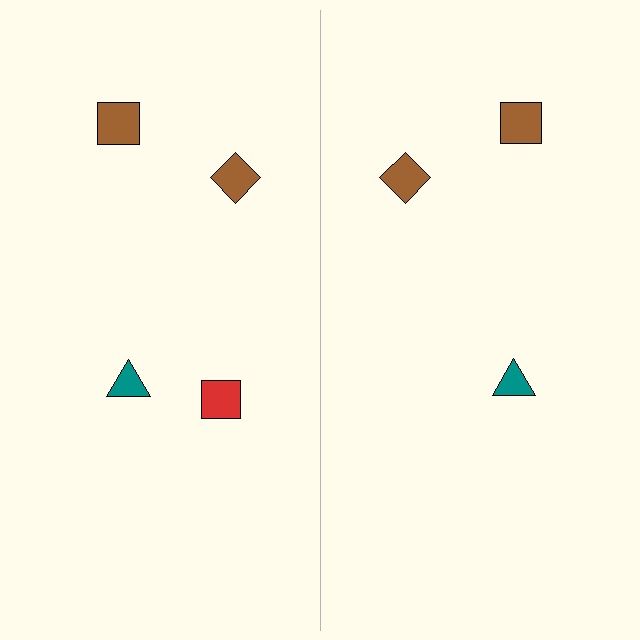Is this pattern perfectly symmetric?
No, the pattern is not perfectly symmetric. A red square is missing from the right side.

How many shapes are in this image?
There are 7 shapes in this image.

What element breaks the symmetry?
A red square is missing from the right side.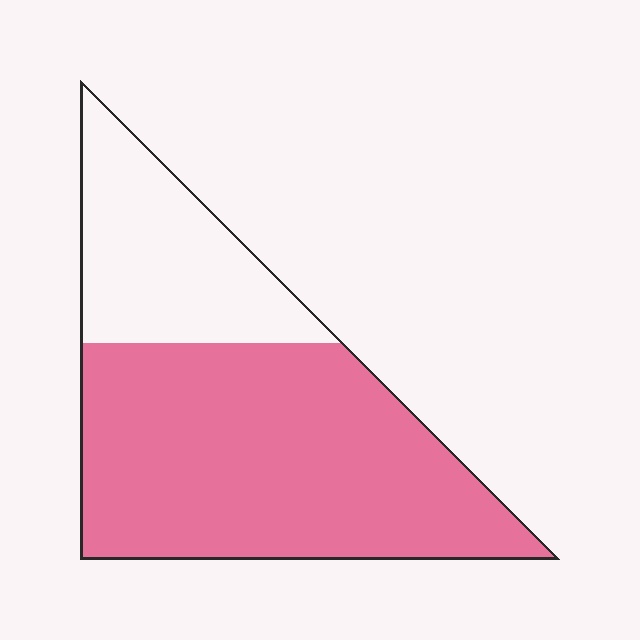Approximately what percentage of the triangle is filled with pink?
Approximately 70%.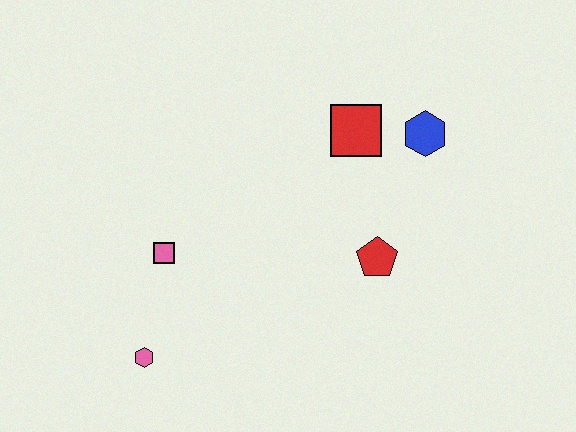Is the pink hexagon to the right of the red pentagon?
No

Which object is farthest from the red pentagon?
The pink hexagon is farthest from the red pentagon.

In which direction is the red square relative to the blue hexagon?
The red square is to the left of the blue hexagon.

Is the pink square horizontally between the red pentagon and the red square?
No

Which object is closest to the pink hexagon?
The pink square is closest to the pink hexagon.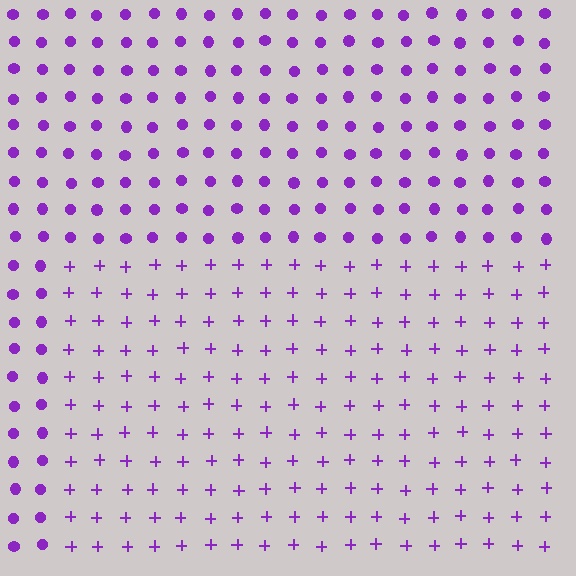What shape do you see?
I see a rectangle.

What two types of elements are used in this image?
The image uses plus signs inside the rectangle region and circles outside it.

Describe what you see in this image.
The image is filled with small purple elements arranged in a uniform grid. A rectangle-shaped region contains plus signs, while the surrounding area contains circles. The boundary is defined purely by the change in element shape.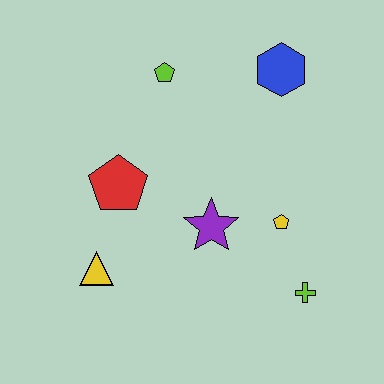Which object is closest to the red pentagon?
The yellow triangle is closest to the red pentagon.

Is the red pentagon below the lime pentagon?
Yes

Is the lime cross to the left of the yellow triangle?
No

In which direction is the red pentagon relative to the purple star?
The red pentagon is to the left of the purple star.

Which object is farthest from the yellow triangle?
The blue hexagon is farthest from the yellow triangle.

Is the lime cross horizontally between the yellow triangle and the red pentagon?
No